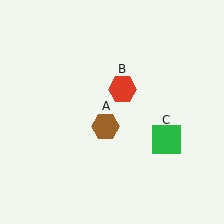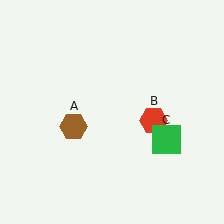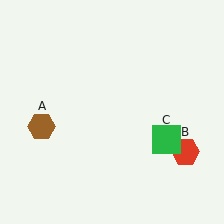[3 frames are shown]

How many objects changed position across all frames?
2 objects changed position: brown hexagon (object A), red hexagon (object B).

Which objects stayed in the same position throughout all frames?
Green square (object C) remained stationary.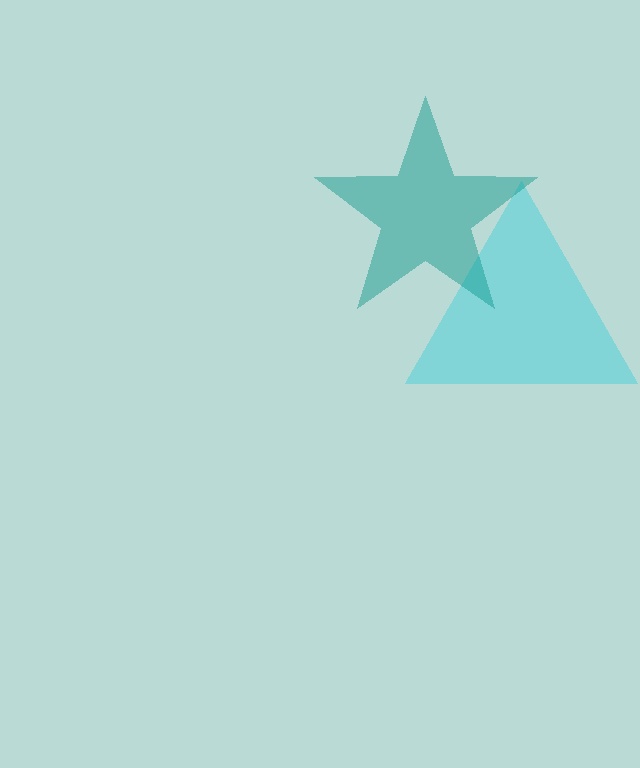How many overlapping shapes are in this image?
There are 2 overlapping shapes in the image.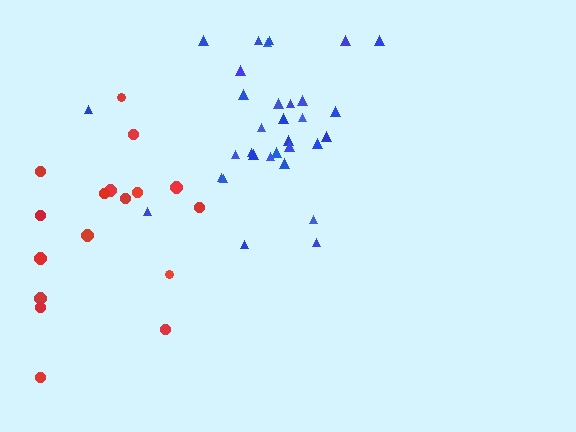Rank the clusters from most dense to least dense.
blue, red.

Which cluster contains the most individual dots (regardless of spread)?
Blue (32).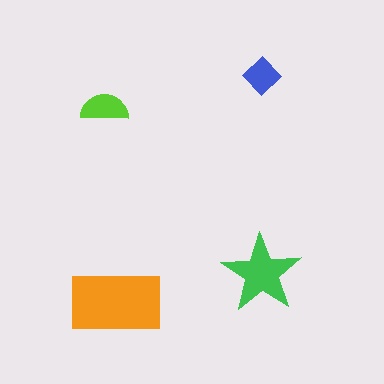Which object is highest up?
The blue diamond is topmost.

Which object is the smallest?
The blue diamond.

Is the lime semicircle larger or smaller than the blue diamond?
Larger.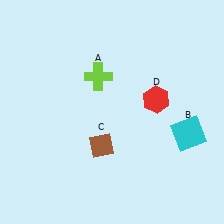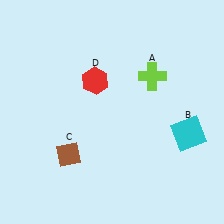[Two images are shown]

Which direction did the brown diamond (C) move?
The brown diamond (C) moved left.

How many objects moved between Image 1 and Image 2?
3 objects moved between the two images.